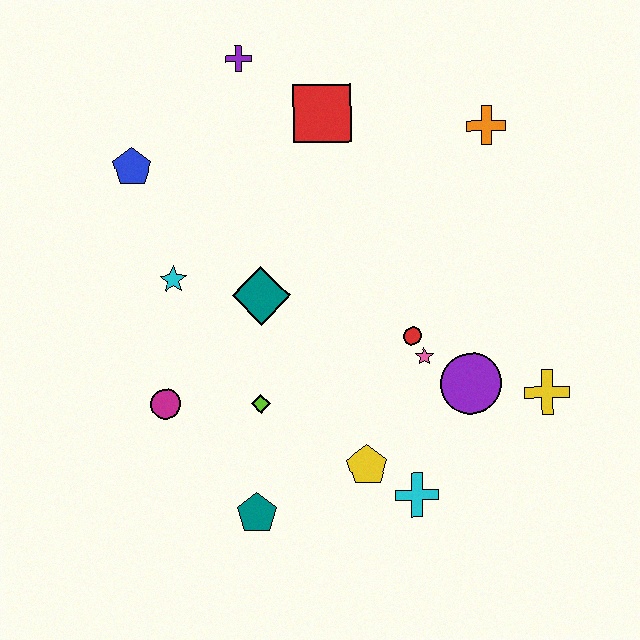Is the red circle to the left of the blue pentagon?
No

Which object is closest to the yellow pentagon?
The cyan cross is closest to the yellow pentagon.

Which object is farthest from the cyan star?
The yellow cross is farthest from the cyan star.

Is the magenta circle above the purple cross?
No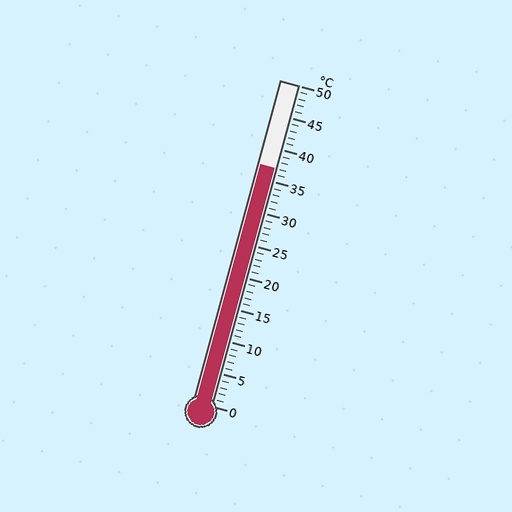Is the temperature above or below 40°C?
The temperature is below 40°C.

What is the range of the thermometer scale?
The thermometer scale ranges from 0°C to 50°C.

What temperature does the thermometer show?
The thermometer shows approximately 37°C.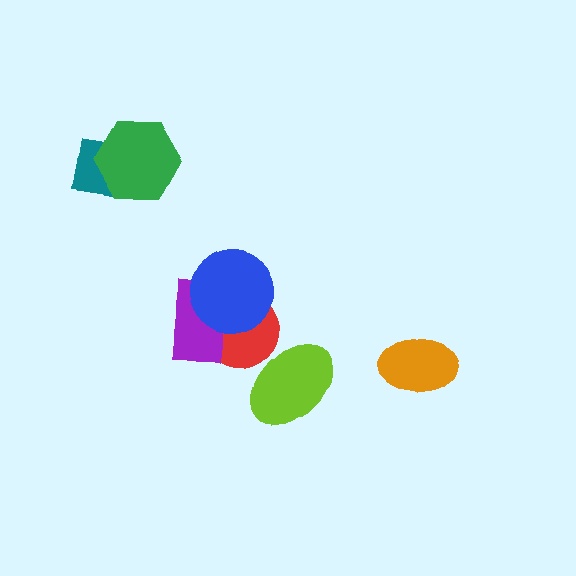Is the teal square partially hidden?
Yes, it is partially covered by another shape.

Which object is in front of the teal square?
The green hexagon is in front of the teal square.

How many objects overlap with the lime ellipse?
1 object overlaps with the lime ellipse.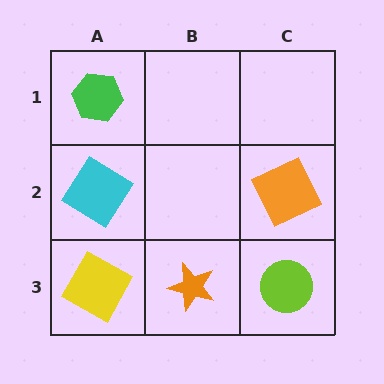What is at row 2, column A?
A cyan diamond.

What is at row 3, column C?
A lime circle.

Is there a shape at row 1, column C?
No, that cell is empty.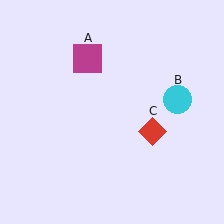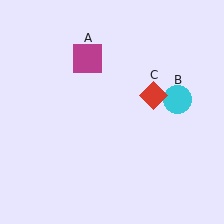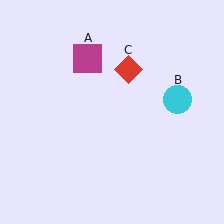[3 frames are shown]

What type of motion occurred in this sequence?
The red diamond (object C) rotated counterclockwise around the center of the scene.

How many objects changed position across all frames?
1 object changed position: red diamond (object C).